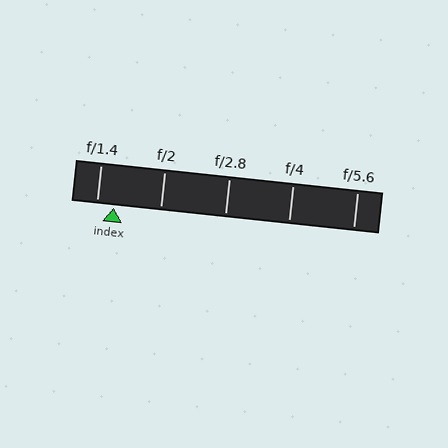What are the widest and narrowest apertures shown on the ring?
The widest aperture shown is f/1.4 and the narrowest is f/5.6.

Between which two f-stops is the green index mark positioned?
The index mark is between f/1.4 and f/2.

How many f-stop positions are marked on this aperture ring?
There are 5 f-stop positions marked.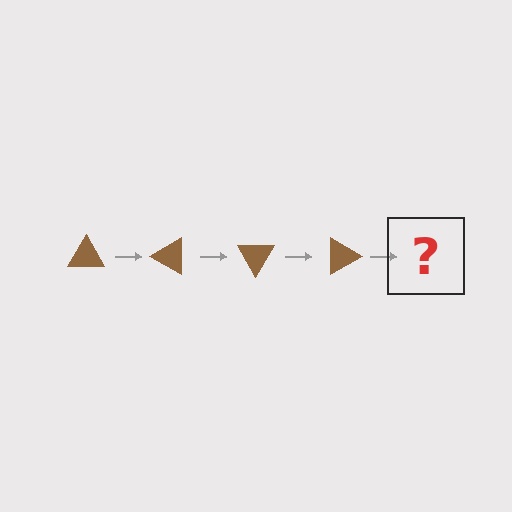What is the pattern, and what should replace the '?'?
The pattern is that the triangle rotates 30 degrees each step. The '?' should be a brown triangle rotated 120 degrees.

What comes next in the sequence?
The next element should be a brown triangle rotated 120 degrees.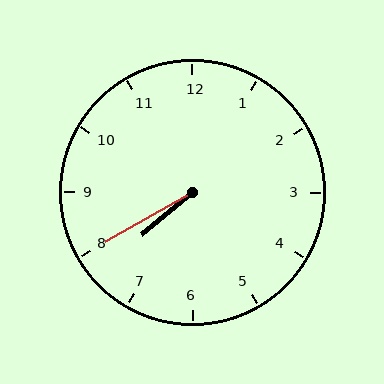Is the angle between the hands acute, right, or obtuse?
It is acute.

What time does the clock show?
7:40.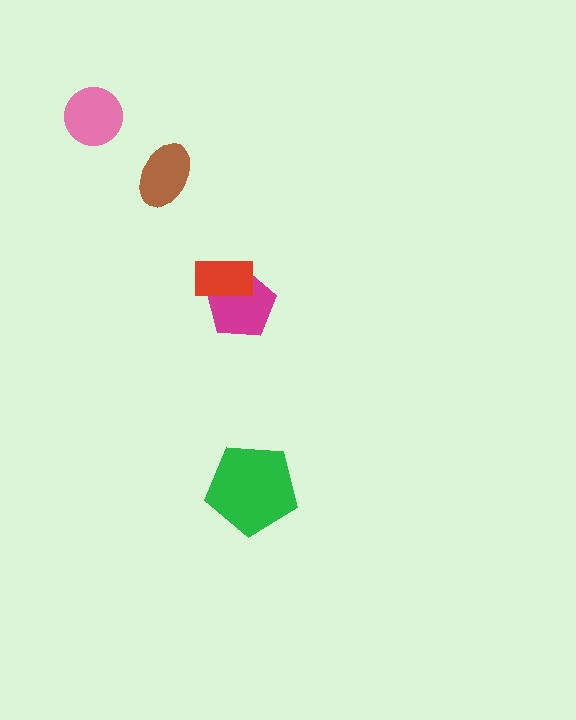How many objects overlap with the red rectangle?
1 object overlaps with the red rectangle.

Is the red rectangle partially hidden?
No, no other shape covers it.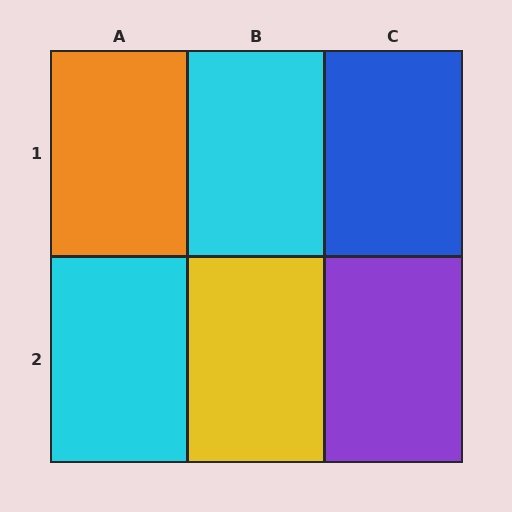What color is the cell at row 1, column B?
Cyan.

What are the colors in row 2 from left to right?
Cyan, yellow, purple.